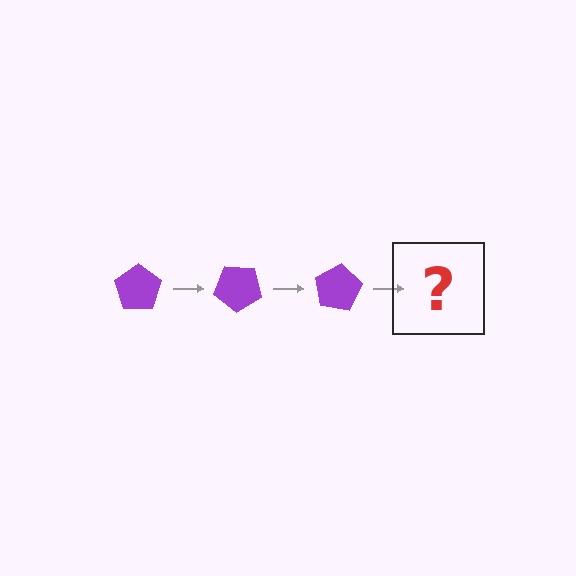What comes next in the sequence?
The next element should be a purple pentagon rotated 120 degrees.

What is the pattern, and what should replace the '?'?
The pattern is that the pentagon rotates 40 degrees each step. The '?' should be a purple pentagon rotated 120 degrees.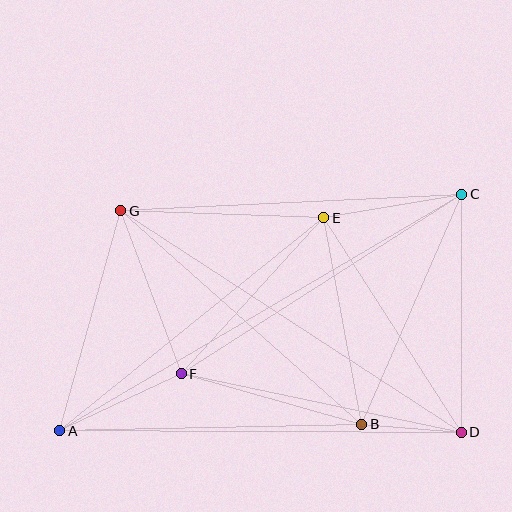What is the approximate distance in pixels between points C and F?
The distance between C and F is approximately 333 pixels.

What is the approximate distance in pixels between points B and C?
The distance between B and C is approximately 251 pixels.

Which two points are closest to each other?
Points B and D are closest to each other.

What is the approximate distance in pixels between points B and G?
The distance between B and G is approximately 322 pixels.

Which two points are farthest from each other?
Points A and C are farthest from each other.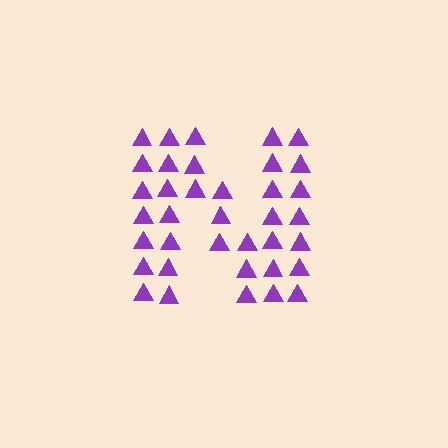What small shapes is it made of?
It is made of small triangles.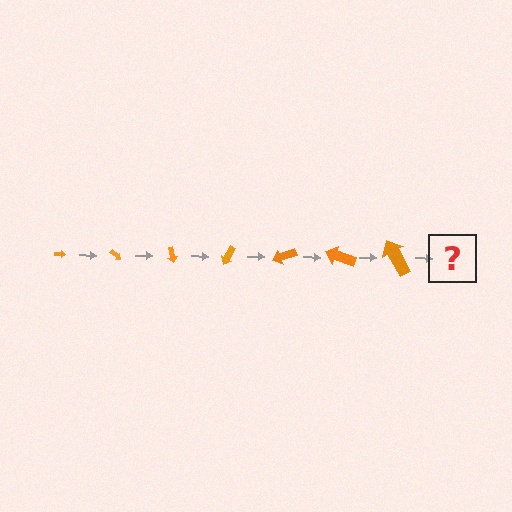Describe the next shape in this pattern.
It should be an arrow, larger than the previous one and rotated 280 degrees from the start.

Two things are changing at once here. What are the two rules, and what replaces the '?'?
The two rules are that the arrow grows larger each step and it rotates 40 degrees each step. The '?' should be an arrow, larger than the previous one and rotated 280 degrees from the start.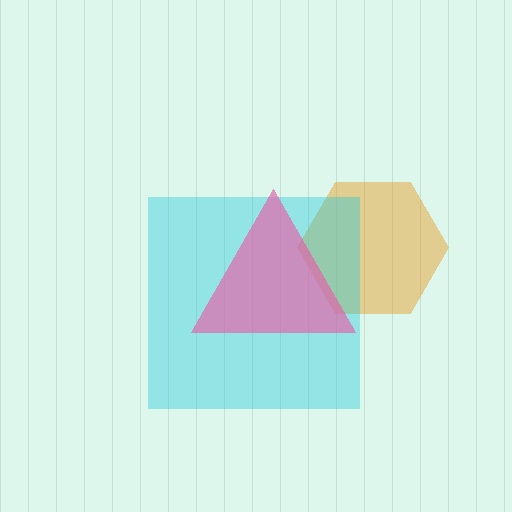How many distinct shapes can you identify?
There are 3 distinct shapes: an orange hexagon, a cyan square, a pink triangle.